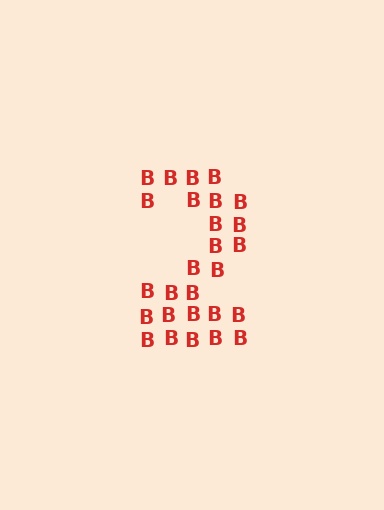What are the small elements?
The small elements are letter B's.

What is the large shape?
The large shape is the digit 2.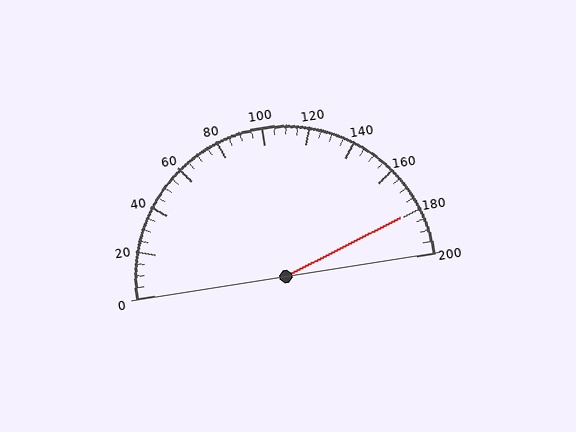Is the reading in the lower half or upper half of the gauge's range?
The reading is in the upper half of the range (0 to 200).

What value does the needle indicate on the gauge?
The needle indicates approximately 180.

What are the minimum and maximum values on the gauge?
The gauge ranges from 0 to 200.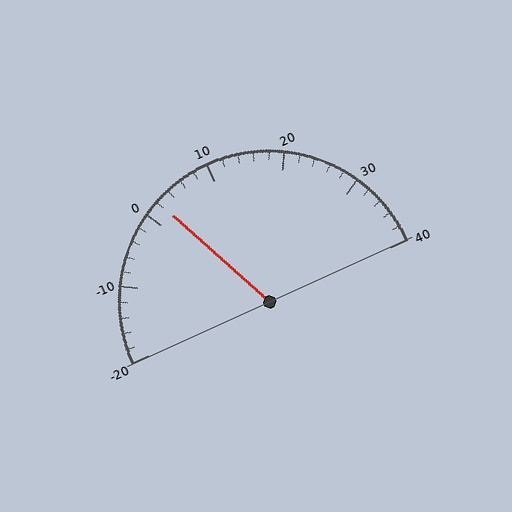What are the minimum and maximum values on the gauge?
The gauge ranges from -20 to 40.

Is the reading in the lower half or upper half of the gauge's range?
The reading is in the lower half of the range (-20 to 40).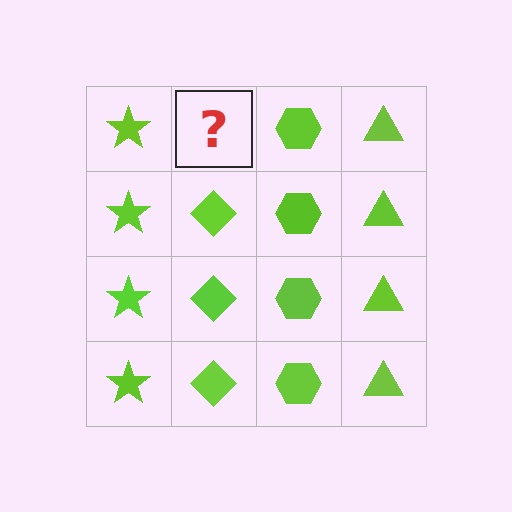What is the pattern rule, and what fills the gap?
The rule is that each column has a consistent shape. The gap should be filled with a lime diamond.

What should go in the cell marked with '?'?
The missing cell should contain a lime diamond.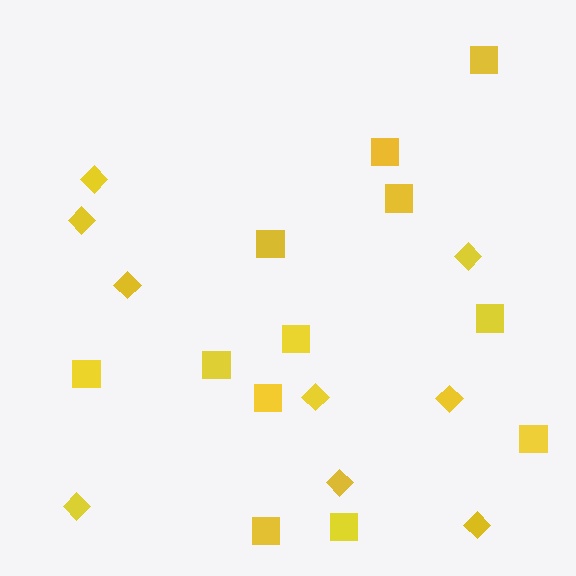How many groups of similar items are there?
There are 2 groups: one group of squares (12) and one group of diamonds (9).